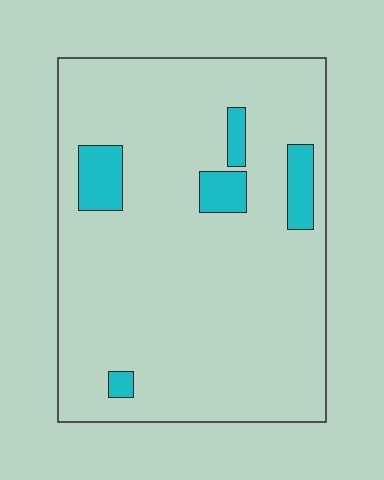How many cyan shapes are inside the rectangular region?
5.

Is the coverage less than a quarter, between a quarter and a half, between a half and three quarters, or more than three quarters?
Less than a quarter.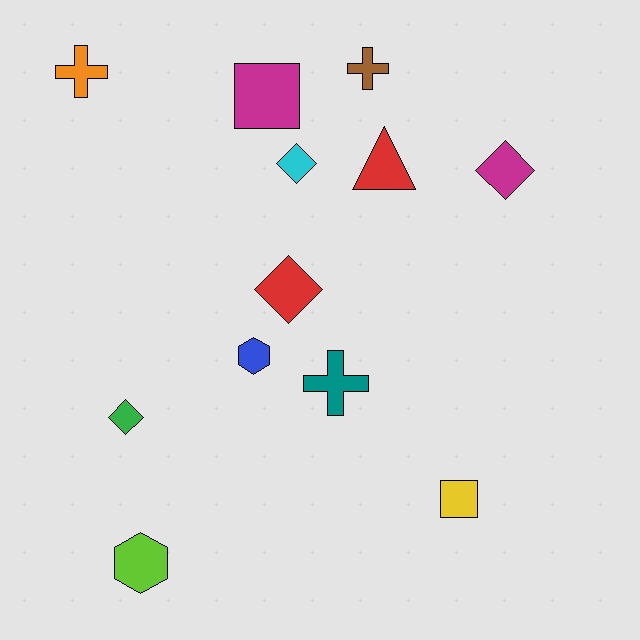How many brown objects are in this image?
There is 1 brown object.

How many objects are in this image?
There are 12 objects.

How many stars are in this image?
There are no stars.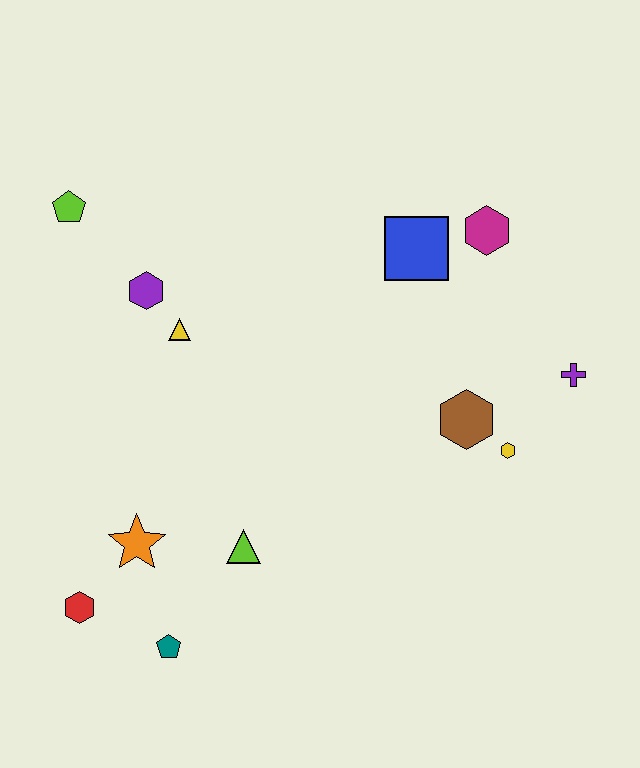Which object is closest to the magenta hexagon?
The blue square is closest to the magenta hexagon.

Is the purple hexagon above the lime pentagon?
No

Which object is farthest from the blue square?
The red hexagon is farthest from the blue square.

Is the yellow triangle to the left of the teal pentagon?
No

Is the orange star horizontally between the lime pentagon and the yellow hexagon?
Yes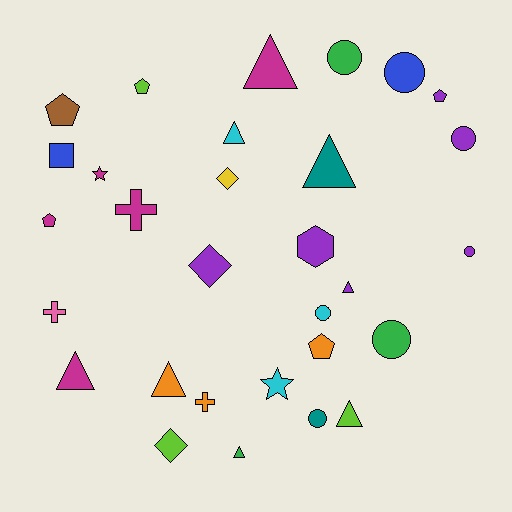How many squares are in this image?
There is 1 square.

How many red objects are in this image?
There are no red objects.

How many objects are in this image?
There are 30 objects.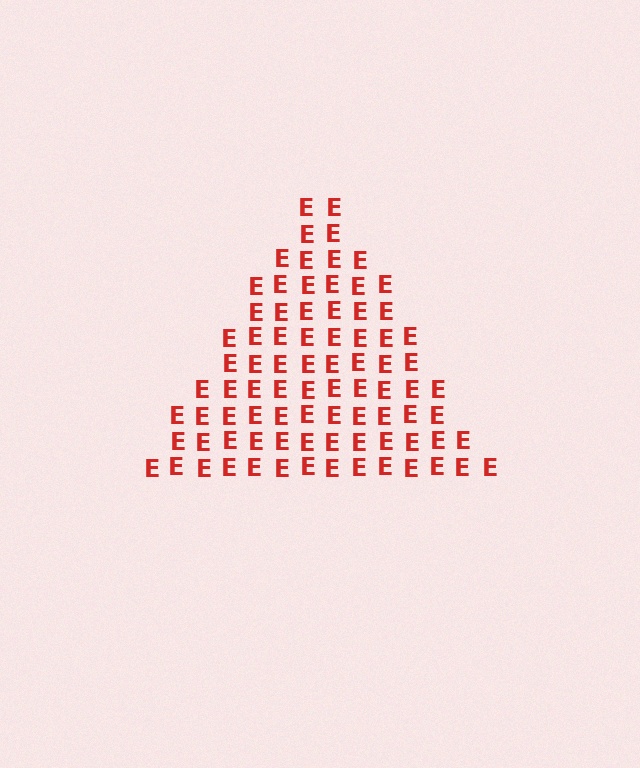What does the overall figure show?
The overall figure shows a triangle.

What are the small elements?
The small elements are letter E's.